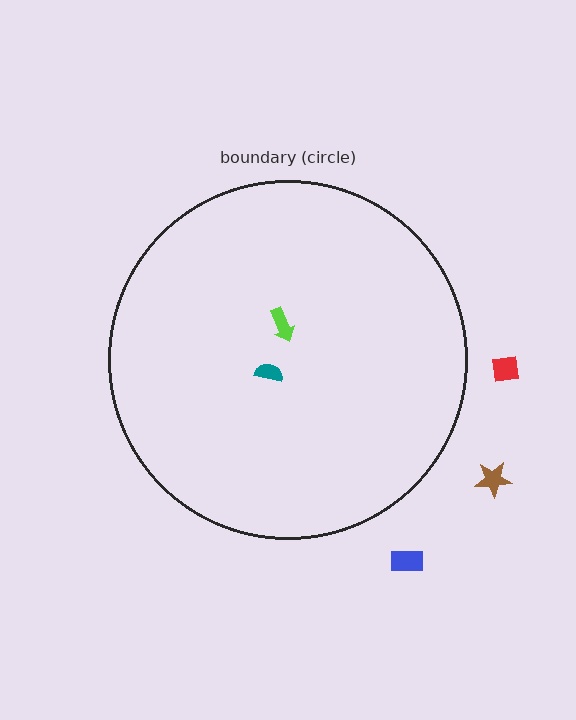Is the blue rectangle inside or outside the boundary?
Outside.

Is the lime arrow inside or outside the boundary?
Inside.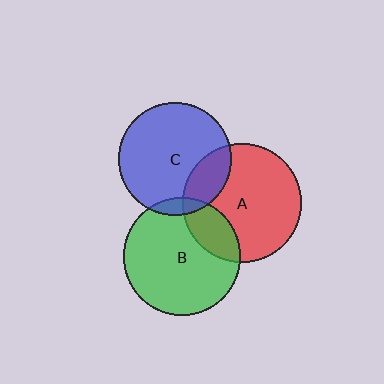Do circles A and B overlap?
Yes.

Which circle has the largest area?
Circle A (red).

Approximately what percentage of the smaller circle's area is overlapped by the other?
Approximately 20%.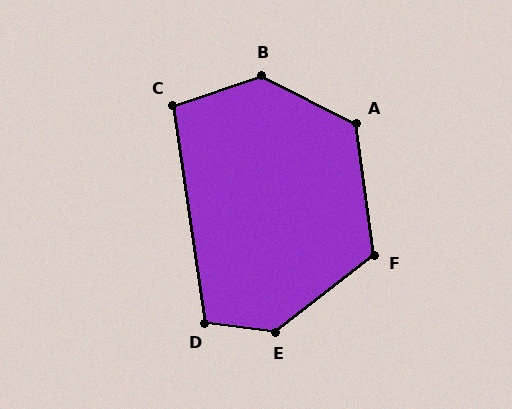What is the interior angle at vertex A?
Approximately 125 degrees (obtuse).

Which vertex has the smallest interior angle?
C, at approximately 100 degrees.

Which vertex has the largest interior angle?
E, at approximately 135 degrees.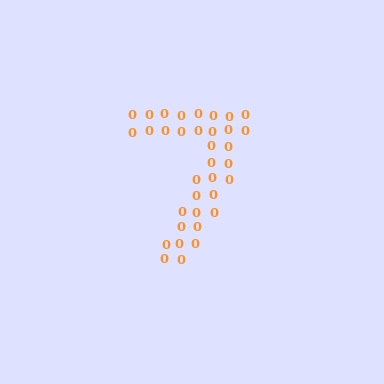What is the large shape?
The large shape is the digit 7.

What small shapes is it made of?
It is made of small digit 0's.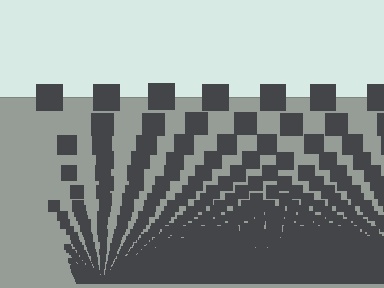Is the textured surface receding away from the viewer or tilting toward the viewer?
The surface appears to tilt toward the viewer. Texture elements get larger and sparser toward the top.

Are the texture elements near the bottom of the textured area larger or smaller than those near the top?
Smaller. The gradient is inverted — elements near the bottom are smaller and denser.